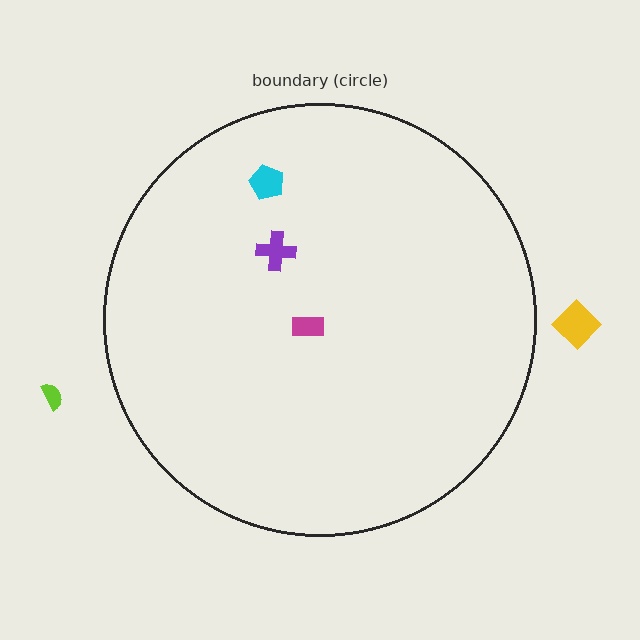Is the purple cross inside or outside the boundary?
Inside.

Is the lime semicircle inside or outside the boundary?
Outside.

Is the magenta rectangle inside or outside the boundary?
Inside.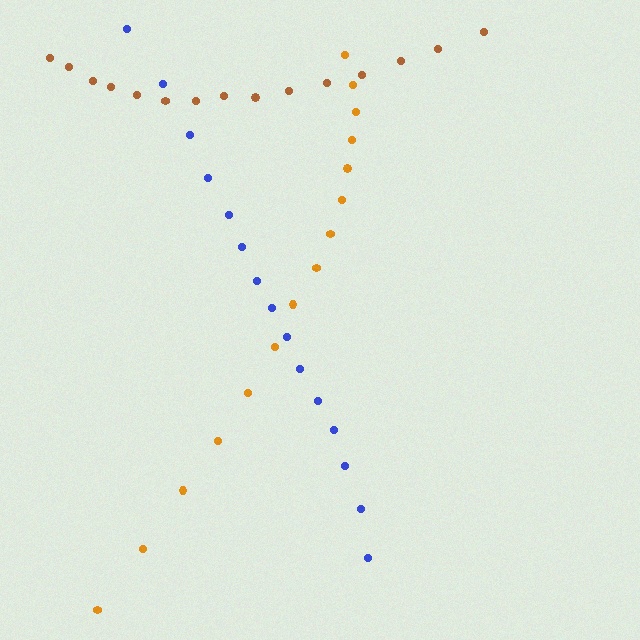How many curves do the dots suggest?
There are 3 distinct paths.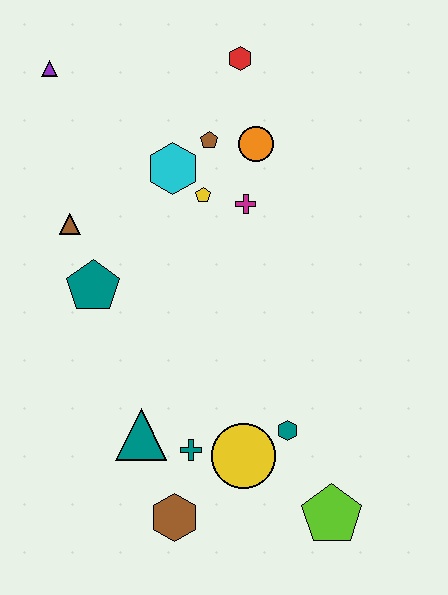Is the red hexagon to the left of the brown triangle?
No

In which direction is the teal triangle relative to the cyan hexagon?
The teal triangle is below the cyan hexagon.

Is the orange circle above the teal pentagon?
Yes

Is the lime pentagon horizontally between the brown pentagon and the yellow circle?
No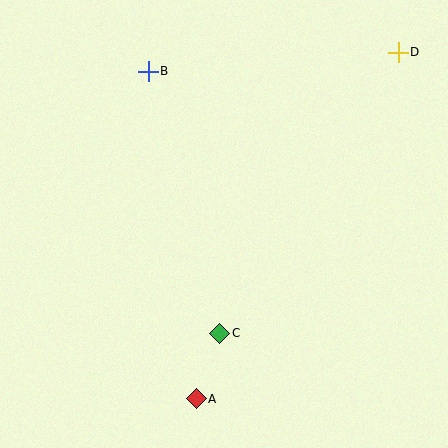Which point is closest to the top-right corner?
Point D is closest to the top-right corner.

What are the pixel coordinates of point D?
Point D is at (398, 52).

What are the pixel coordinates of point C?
Point C is at (220, 333).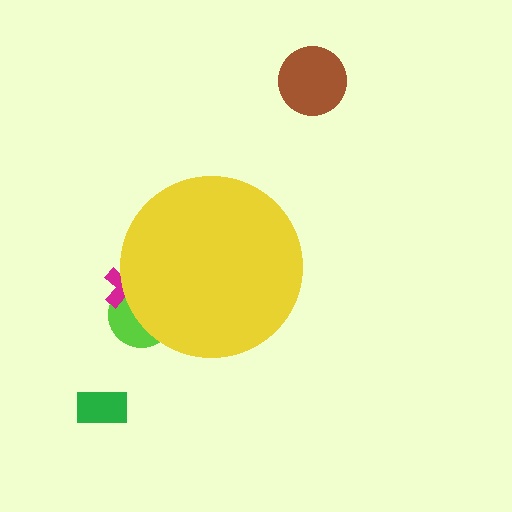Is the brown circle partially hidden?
No, the brown circle is fully visible.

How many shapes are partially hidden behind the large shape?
2 shapes are partially hidden.